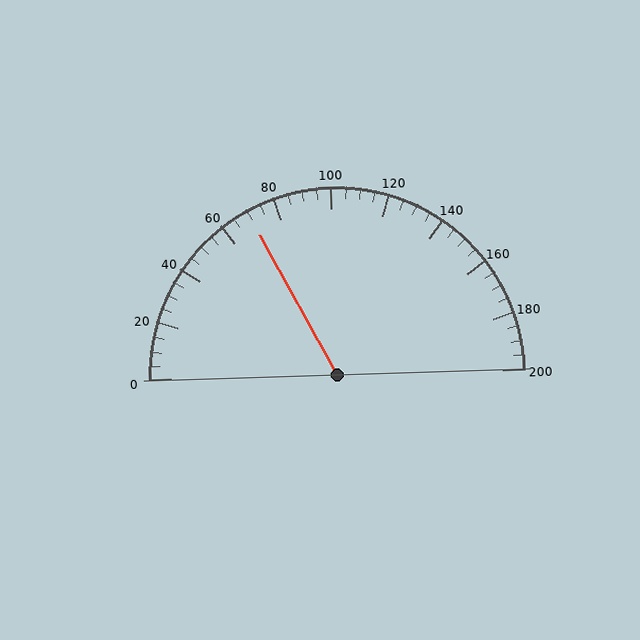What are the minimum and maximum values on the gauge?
The gauge ranges from 0 to 200.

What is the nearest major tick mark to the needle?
The nearest major tick mark is 80.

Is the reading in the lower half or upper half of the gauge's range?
The reading is in the lower half of the range (0 to 200).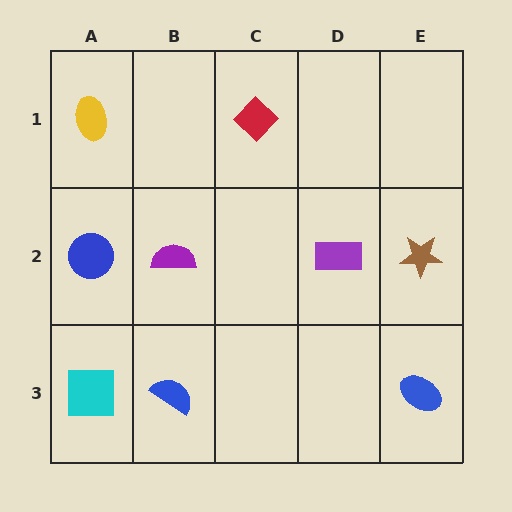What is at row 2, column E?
A brown star.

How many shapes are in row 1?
2 shapes.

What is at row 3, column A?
A cyan square.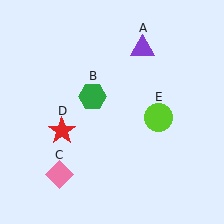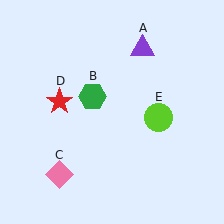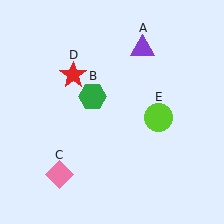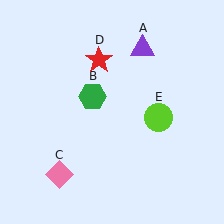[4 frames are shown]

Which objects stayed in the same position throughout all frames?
Purple triangle (object A) and green hexagon (object B) and pink diamond (object C) and lime circle (object E) remained stationary.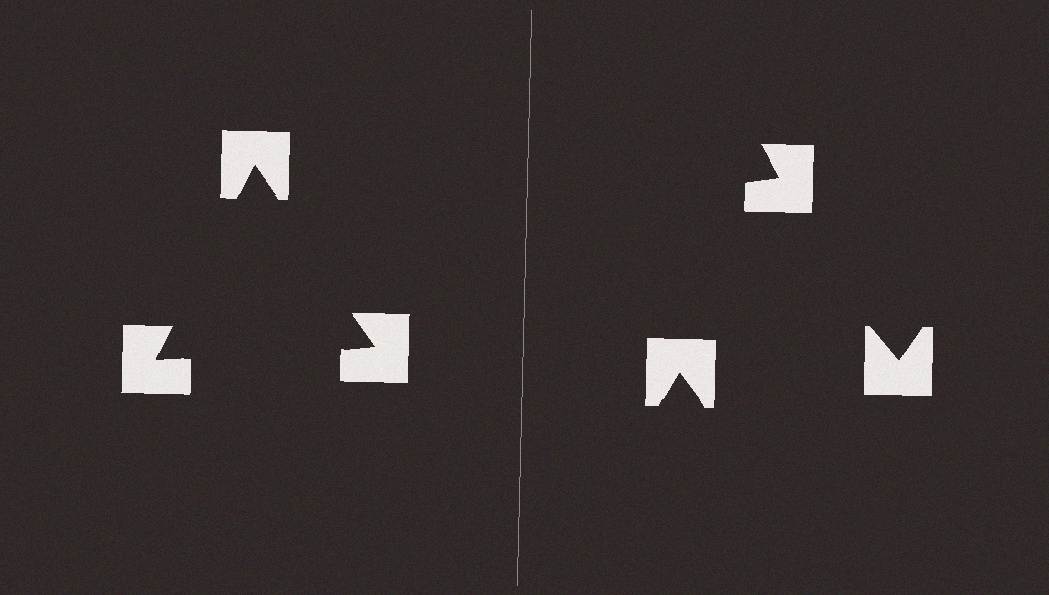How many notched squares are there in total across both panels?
6 — 3 on each side.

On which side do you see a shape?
An illusory triangle appears on the left side. On the right side the wedge cuts are rotated, so no coherent shape forms.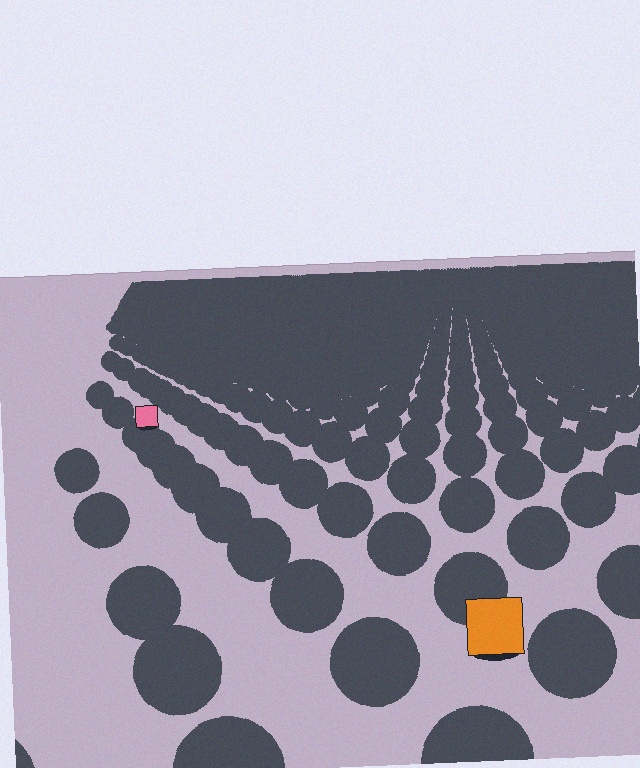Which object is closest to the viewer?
The orange square is closest. The texture marks near it are larger and more spread out.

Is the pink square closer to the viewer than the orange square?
No. The orange square is closer — you can tell from the texture gradient: the ground texture is coarser near it.